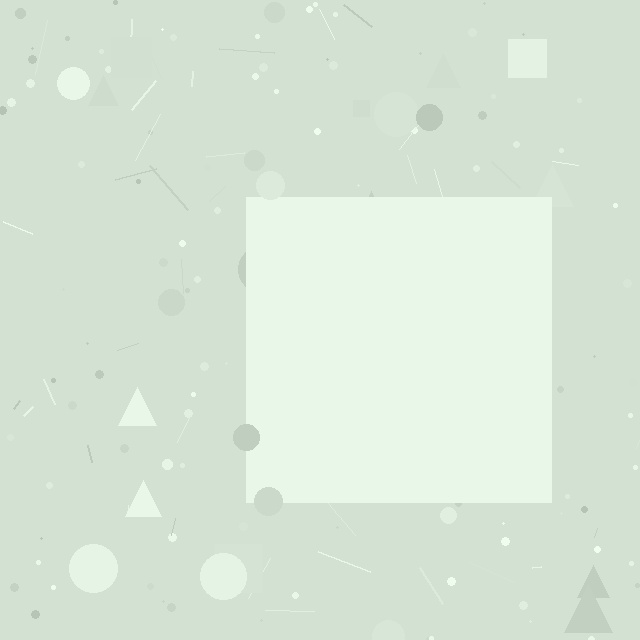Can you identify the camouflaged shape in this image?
The camouflaged shape is a square.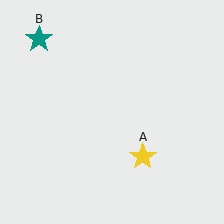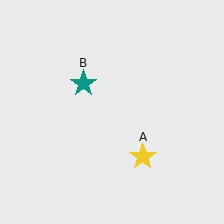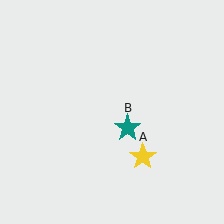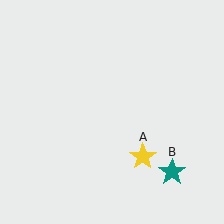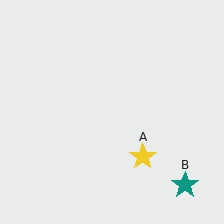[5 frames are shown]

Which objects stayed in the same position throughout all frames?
Yellow star (object A) remained stationary.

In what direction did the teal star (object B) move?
The teal star (object B) moved down and to the right.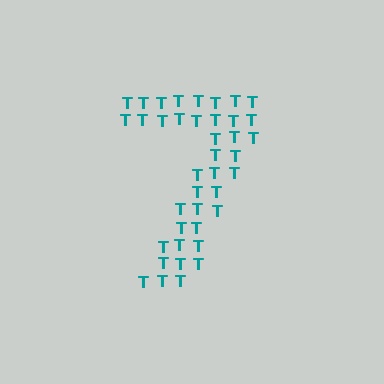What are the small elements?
The small elements are letter T's.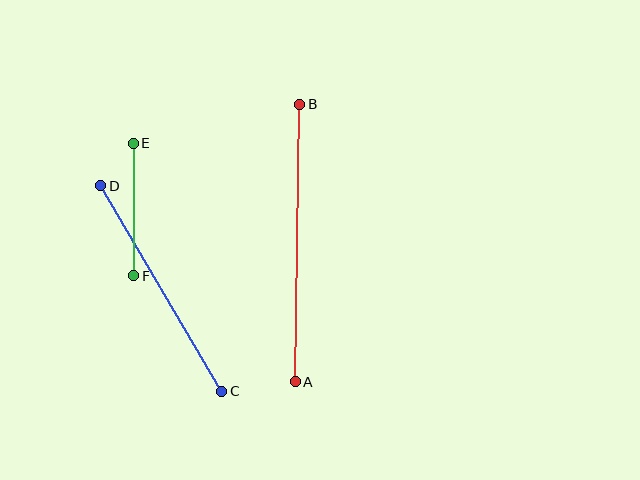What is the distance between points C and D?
The distance is approximately 238 pixels.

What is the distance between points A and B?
The distance is approximately 278 pixels.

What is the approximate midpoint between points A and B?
The midpoint is at approximately (298, 243) pixels.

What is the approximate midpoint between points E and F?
The midpoint is at approximately (134, 209) pixels.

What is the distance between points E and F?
The distance is approximately 132 pixels.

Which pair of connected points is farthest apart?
Points A and B are farthest apart.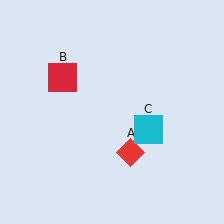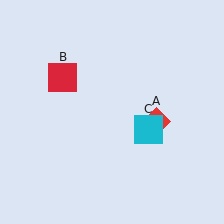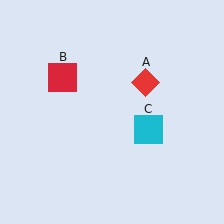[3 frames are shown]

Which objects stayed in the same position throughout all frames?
Red square (object B) and cyan square (object C) remained stationary.